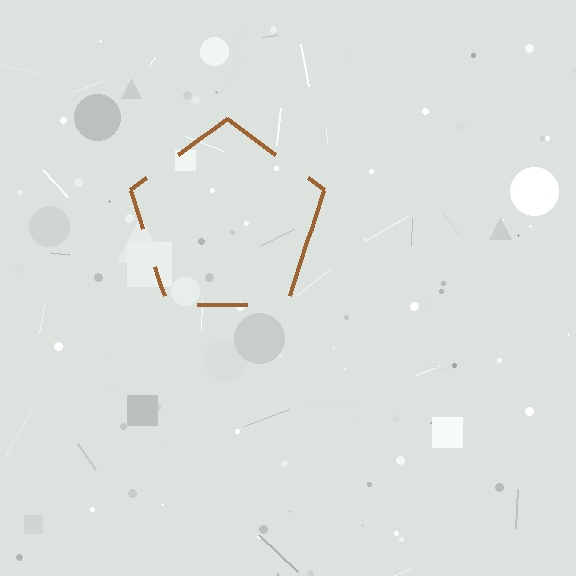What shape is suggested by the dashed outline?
The dashed outline suggests a pentagon.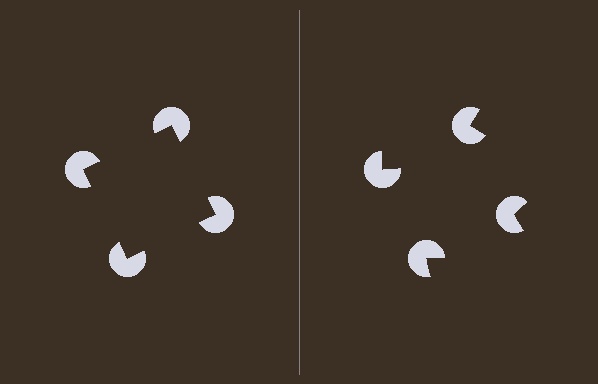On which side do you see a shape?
An illusory square appears on the left side. On the right side the wedge cuts are rotated, so no coherent shape forms.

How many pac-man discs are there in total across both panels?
8 — 4 on each side.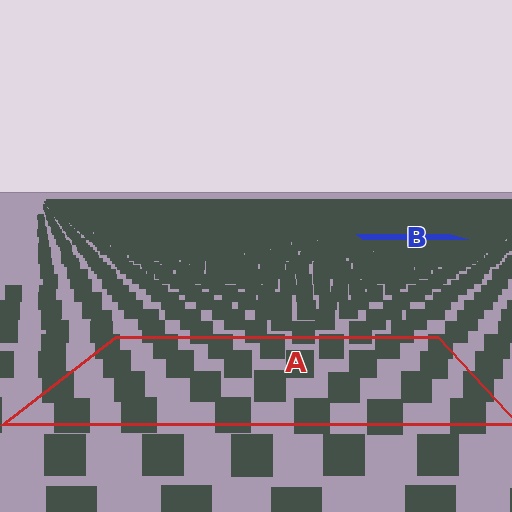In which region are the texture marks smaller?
The texture marks are smaller in region B, because it is farther away.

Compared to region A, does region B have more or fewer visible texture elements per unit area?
Region B has more texture elements per unit area — they are packed more densely because it is farther away.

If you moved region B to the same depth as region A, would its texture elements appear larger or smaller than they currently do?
They would appear larger. At a closer depth, the same texture elements are projected at a bigger on-screen size.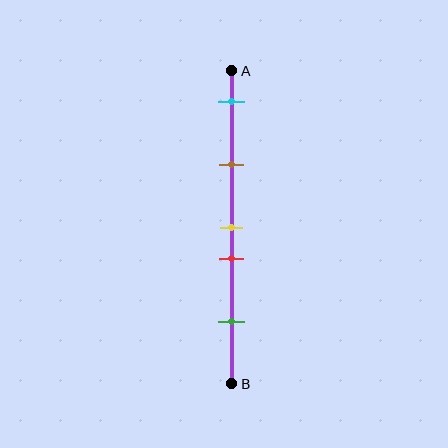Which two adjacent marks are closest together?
The yellow and red marks are the closest adjacent pair.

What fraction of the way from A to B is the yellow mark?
The yellow mark is approximately 50% (0.5) of the way from A to B.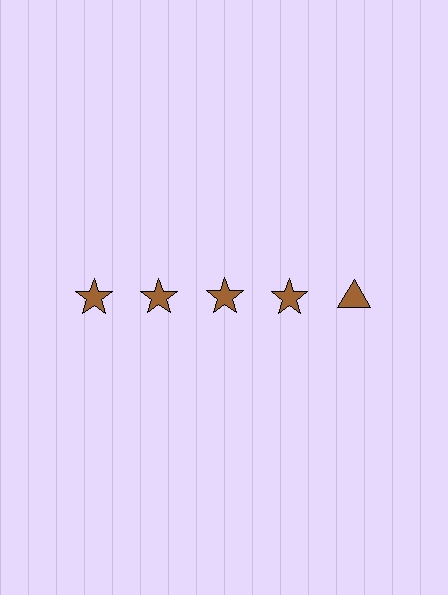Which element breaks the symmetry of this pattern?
The brown triangle in the top row, rightmost column breaks the symmetry. All other shapes are brown stars.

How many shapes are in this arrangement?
There are 5 shapes arranged in a grid pattern.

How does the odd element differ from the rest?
It has a different shape: triangle instead of star.